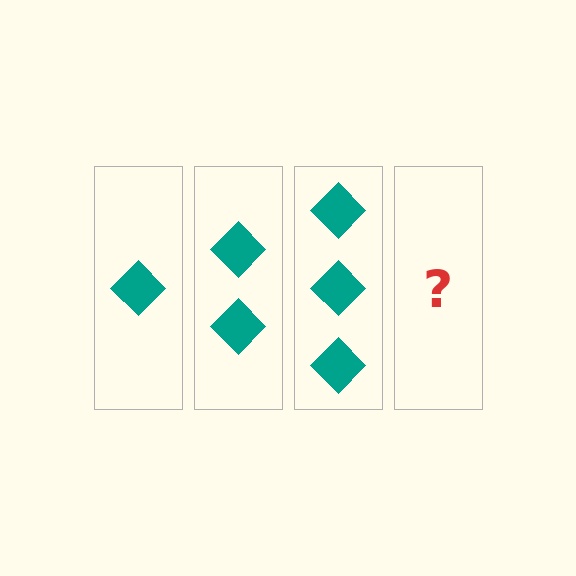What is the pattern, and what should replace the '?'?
The pattern is that each step adds one more diamond. The '?' should be 4 diamonds.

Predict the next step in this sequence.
The next step is 4 diamonds.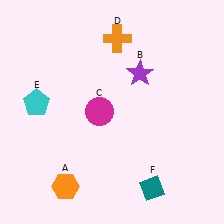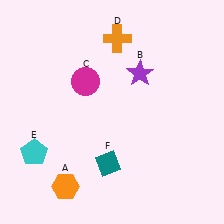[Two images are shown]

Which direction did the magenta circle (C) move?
The magenta circle (C) moved up.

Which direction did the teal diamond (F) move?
The teal diamond (F) moved left.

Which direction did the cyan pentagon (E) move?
The cyan pentagon (E) moved down.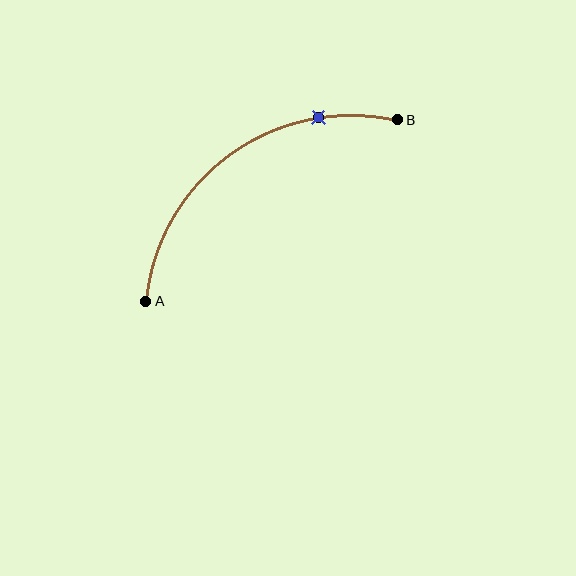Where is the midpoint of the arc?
The arc midpoint is the point on the curve farthest from the straight line joining A and B. It sits above and to the left of that line.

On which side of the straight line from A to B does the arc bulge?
The arc bulges above and to the left of the straight line connecting A and B.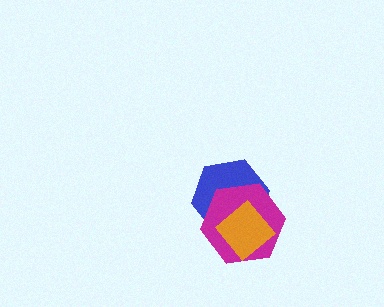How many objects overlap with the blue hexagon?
2 objects overlap with the blue hexagon.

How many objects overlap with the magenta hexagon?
2 objects overlap with the magenta hexagon.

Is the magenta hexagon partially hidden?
Yes, it is partially covered by another shape.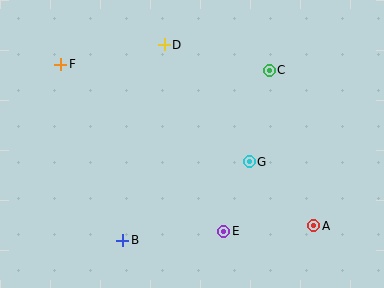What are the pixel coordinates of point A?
Point A is at (314, 226).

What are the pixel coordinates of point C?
Point C is at (269, 71).